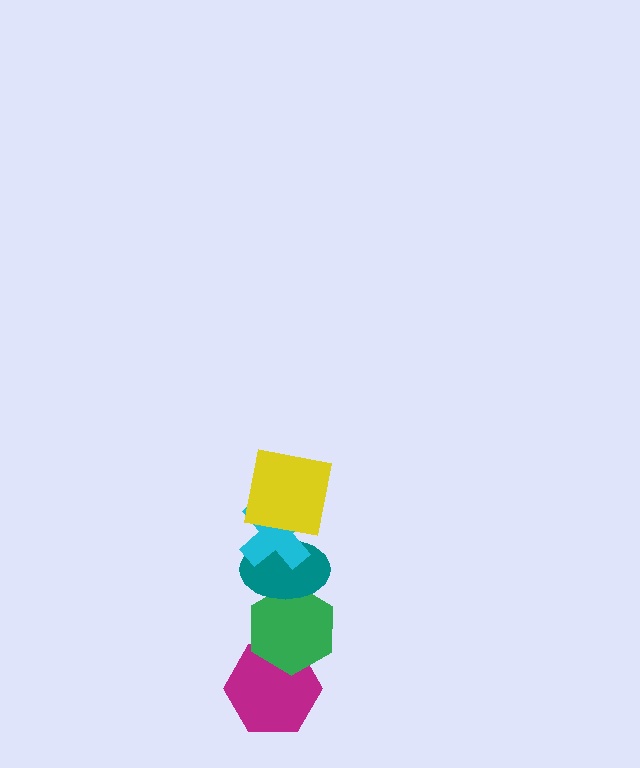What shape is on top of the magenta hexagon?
The green hexagon is on top of the magenta hexagon.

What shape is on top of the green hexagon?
The teal ellipse is on top of the green hexagon.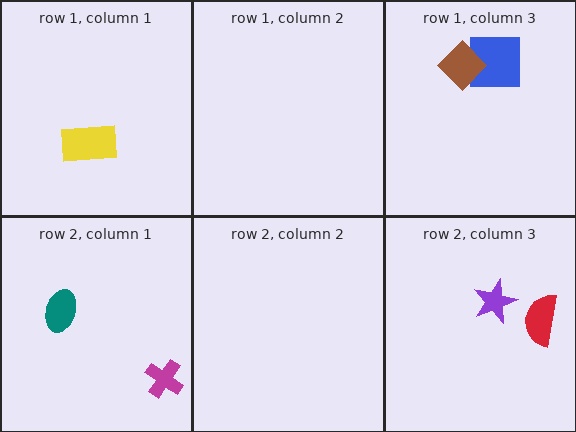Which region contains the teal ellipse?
The row 2, column 1 region.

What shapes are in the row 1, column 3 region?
The blue square, the brown diamond.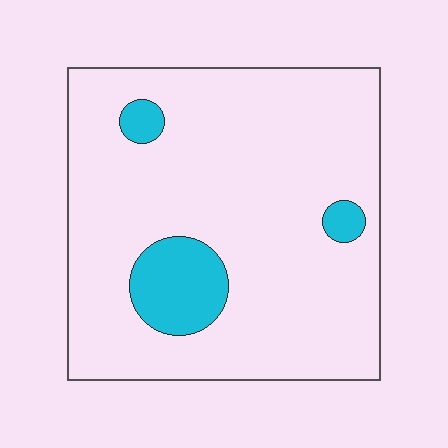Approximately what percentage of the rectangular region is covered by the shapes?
Approximately 10%.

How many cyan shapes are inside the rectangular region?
3.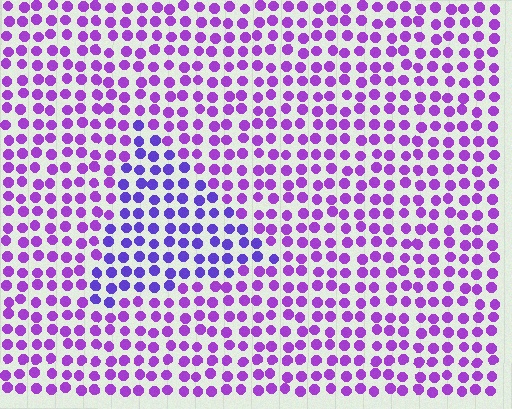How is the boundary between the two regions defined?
The boundary is defined purely by a slight shift in hue (about 28 degrees). Spacing, size, and orientation are identical on both sides.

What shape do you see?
I see a triangle.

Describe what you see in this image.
The image is filled with small purple elements in a uniform arrangement. A triangle-shaped region is visible where the elements are tinted to a slightly different hue, forming a subtle color boundary.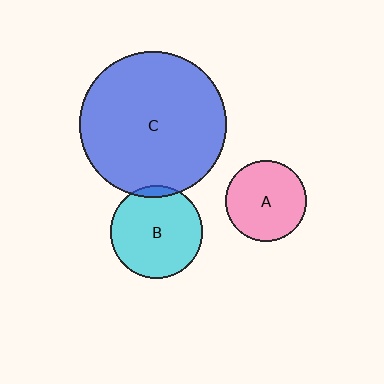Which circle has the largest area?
Circle C (blue).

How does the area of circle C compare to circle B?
Approximately 2.5 times.